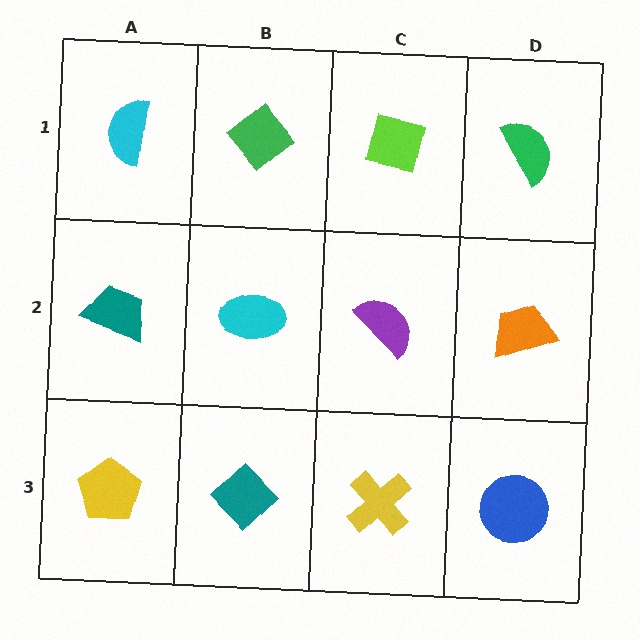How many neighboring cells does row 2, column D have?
3.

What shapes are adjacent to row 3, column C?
A purple semicircle (row 2, column C), a teal diamond (row 3, column B), a blue circle (row 3, column D).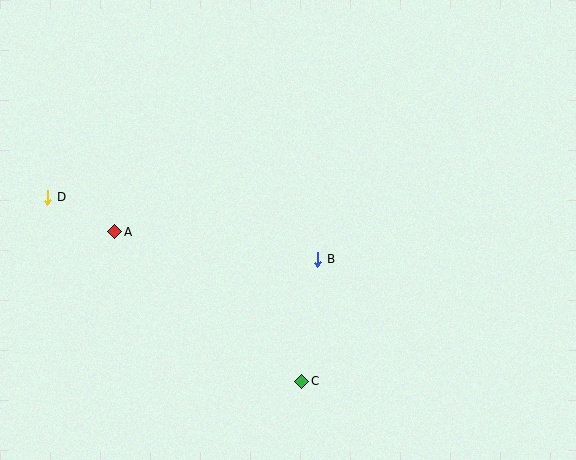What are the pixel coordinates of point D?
Point D is at (47, 197).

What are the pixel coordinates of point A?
Point A is at (115, 232).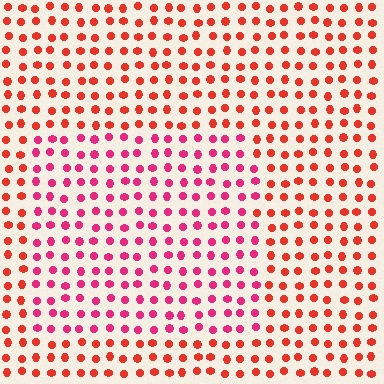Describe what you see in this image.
The image is filled with small red elements in a uniform arrangement. A rectangle-shaped region is visible where the elements are tinted to a slightly different hue, forming a subtle color boundary.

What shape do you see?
I see a rectangle.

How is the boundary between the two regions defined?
The boundary is defined purely by a slight shift in hue (about 31 degrees). Spacing, size, and orientation are identical on both sides.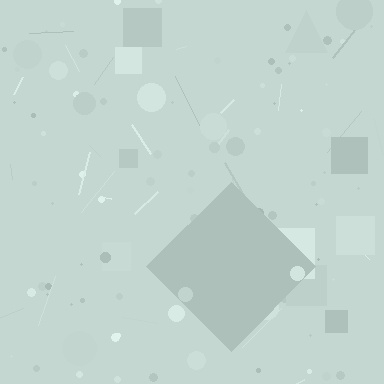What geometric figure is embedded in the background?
A diamond is embedded in the background.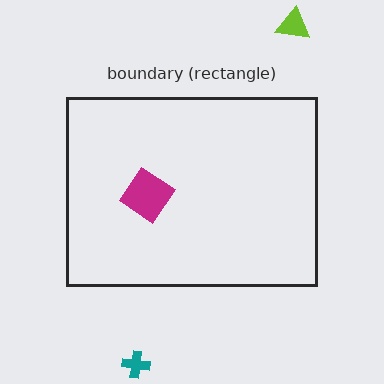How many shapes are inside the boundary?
1 inside, 2 outside.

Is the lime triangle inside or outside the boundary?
Outside.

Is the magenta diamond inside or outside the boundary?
Inside.